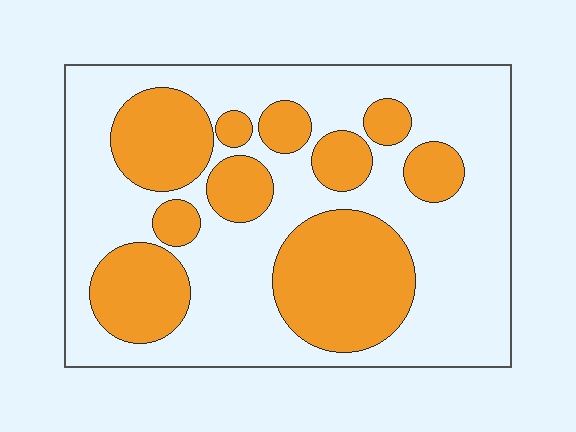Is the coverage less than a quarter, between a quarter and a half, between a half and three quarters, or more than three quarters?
Between a quarter and a half.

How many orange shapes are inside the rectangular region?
10.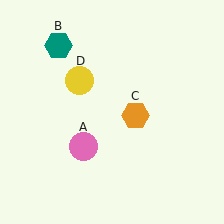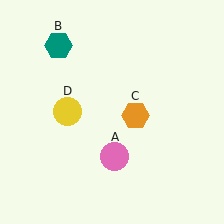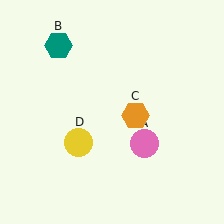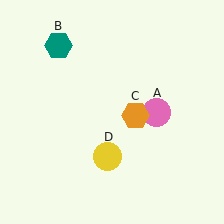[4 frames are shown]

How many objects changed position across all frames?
2 objects changed position: pink circle (object A), yellow circle (object D).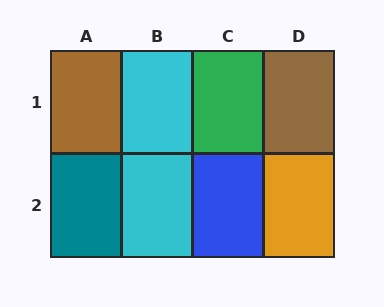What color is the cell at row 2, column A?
Teal.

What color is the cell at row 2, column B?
Cyan.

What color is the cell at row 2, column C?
Blue.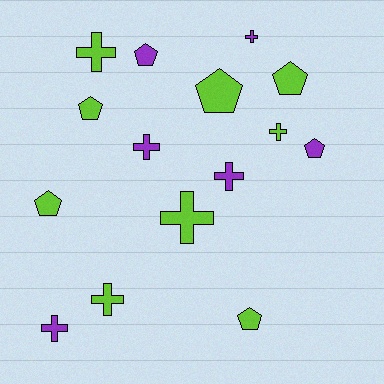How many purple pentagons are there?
There are 2 purple pentagons.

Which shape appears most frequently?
Cross, with 8 objects.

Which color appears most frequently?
Lime, with 9 objects.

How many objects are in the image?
There are 15 objects.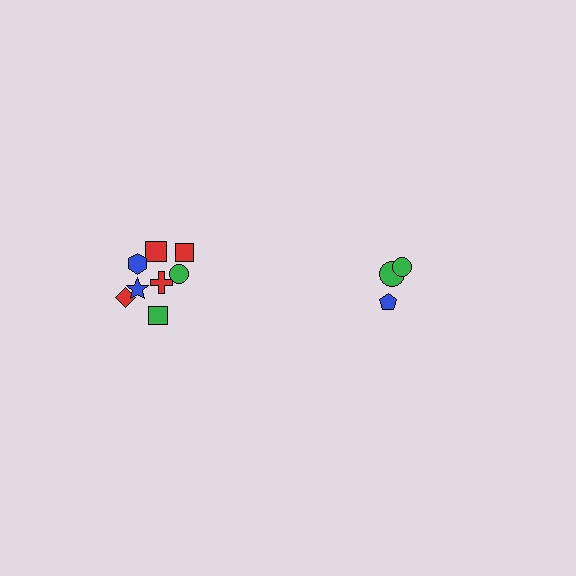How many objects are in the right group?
There are 3 objects.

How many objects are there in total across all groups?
There are 11 objects.